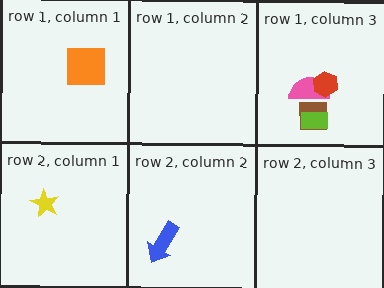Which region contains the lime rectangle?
The row 1, column 3 region.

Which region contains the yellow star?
The row 2, column 1 region.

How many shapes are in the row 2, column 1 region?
1.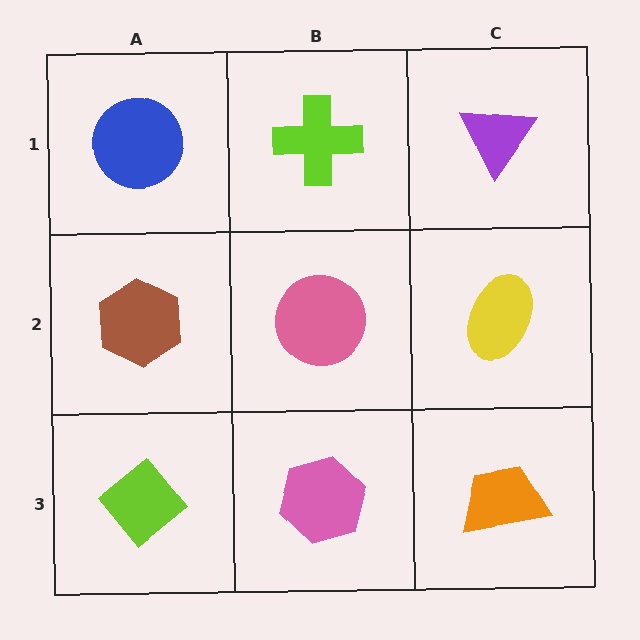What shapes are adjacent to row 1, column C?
A yellow ellipse (row 2, column C), a lime cross (row 1, column B).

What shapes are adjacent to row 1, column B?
A pink circle (row 2, column B), a blue circle (row 1, column A), a purple triangle (row 1, column C).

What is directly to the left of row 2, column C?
A pink circle.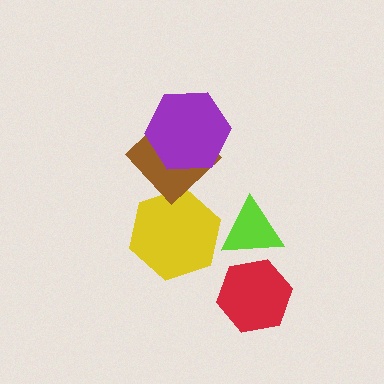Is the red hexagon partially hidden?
No, no other shape covers it.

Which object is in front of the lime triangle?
The red hexagon is in front of the lime triangle.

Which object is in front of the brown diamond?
The purple hexagon is in front of the brown diamond.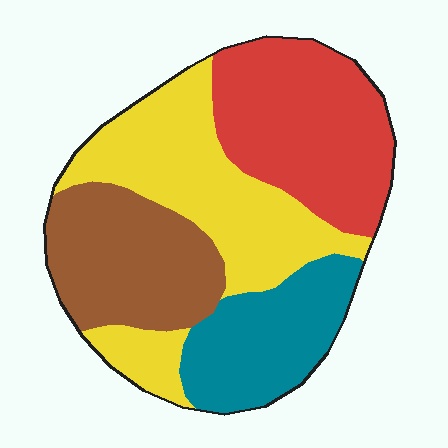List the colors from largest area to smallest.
From largest to smallest: yellow, red, brown, teal.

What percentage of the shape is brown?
Brown covers 22% of the shape.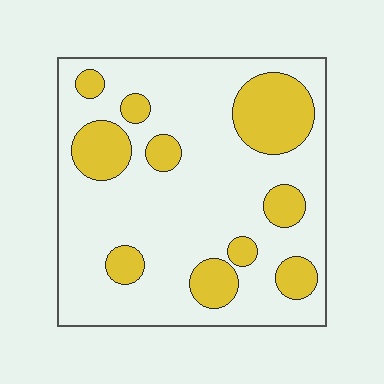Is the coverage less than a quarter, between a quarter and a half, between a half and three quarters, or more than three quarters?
Less than a quarter.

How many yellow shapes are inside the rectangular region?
10.